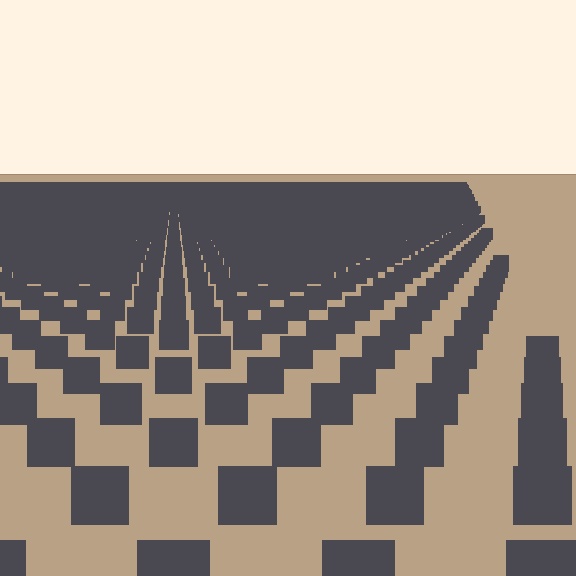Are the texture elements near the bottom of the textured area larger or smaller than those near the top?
Larger. Near the bottom, elements are closer to the viewer and appear at a bigger on-screen size.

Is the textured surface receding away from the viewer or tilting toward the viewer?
The surface is receding away from the viewer. Texture elements get smaller and denser toward the top.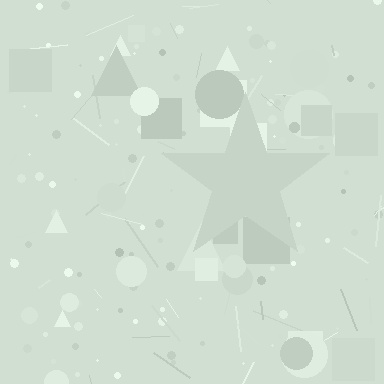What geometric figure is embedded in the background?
A star is embedded in the background.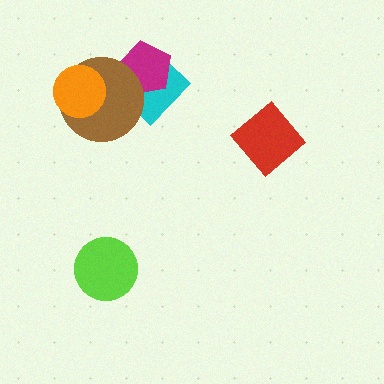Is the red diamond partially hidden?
No, no other shape covers it.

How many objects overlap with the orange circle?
1 object overlaps with the orange circle.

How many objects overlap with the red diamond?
0 objects overlap with the red diamond.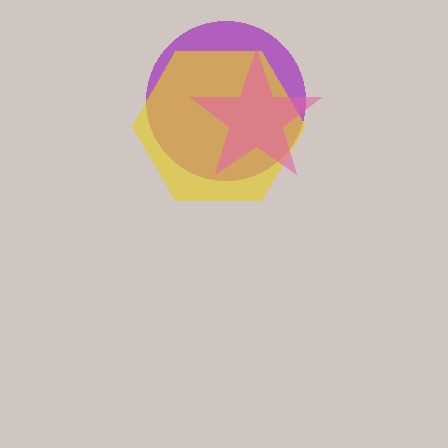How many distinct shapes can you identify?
There are 3 distinct shapes: a purple circle, a yellow hexagon, a pink star.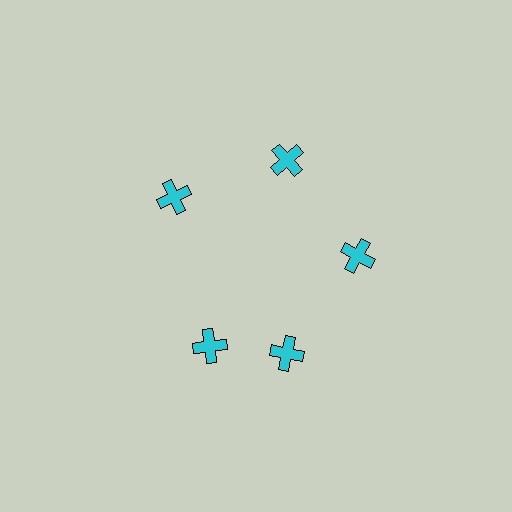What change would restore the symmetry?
The symmetry would be restored by rotating it back into even spacing with its neighbors so that all 5 crosses sit at equal angles and equal distance from the center.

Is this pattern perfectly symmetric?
No. The 5 cyan crosses are arranged in a ring, but one element near the 8 o'clock position is rotated out of alignment along the ring, breaking the 5-fold rotational symmetry.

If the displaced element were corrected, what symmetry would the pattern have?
It would have 5-fold rotational symmetry — the pattern would map onto itself every 72 degrees.